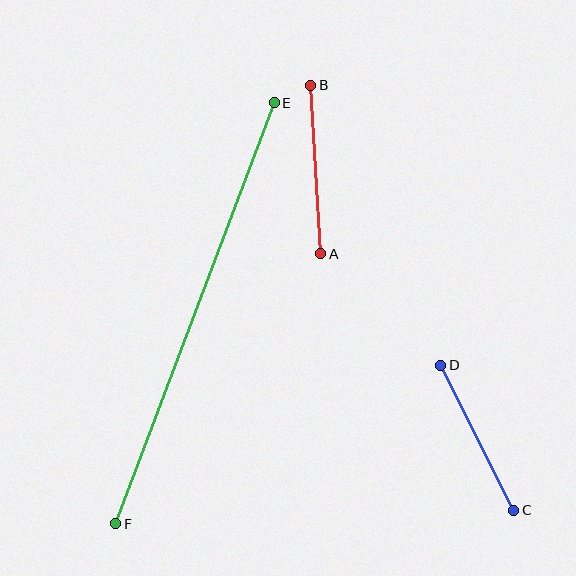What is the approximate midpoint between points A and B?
The midpoint is at approximately (316, 169) pixels.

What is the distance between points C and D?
The distance is approximately 162 pixels.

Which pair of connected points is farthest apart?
Points E and F are farthest apart.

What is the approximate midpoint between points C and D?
The midpoint is at approximately (477, 438) pixels.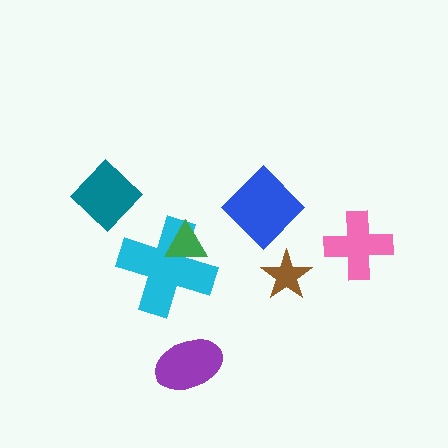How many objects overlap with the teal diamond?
0 objects overlap with the teal diamond.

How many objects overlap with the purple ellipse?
0 objects overlap with the purple ellipse.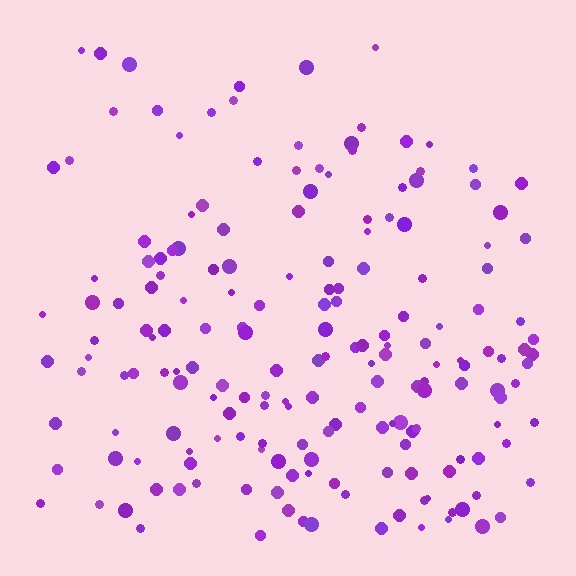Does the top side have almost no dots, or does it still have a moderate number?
Still a moderate number, just noticeably fewer than the bottom.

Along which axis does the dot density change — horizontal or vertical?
Vertical.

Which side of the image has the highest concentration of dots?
The bottom.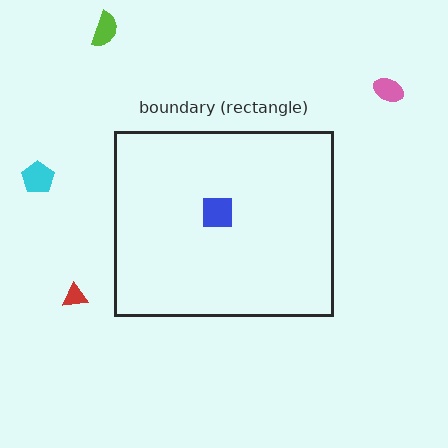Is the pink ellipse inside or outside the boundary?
Outside.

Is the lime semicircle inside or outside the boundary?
Outside.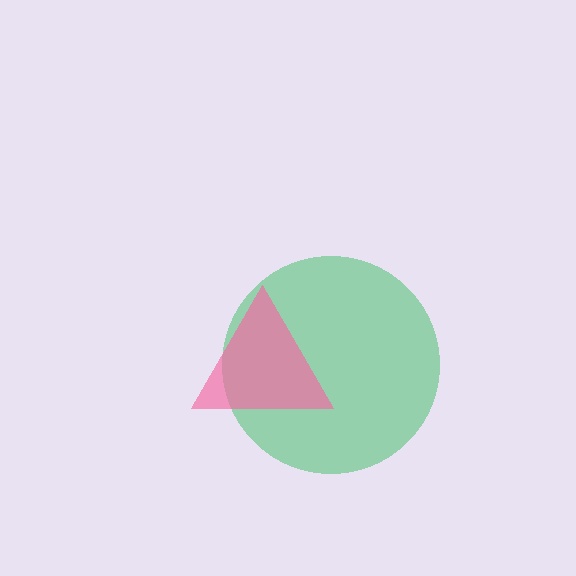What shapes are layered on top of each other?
The layered shapes are: a green circle, a pink triangle.